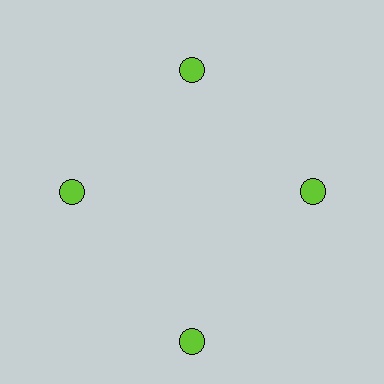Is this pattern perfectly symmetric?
No. The 4 lime circles are arranged in a ring, but one element near the 6 o'clock position is pushed outward from the center, breaking the 4-fold rotational symmetry.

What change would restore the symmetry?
The symmetry would be restored by moving it inward, back onto the ring so that all 4 circles sit at equal angles and equal distance from the center.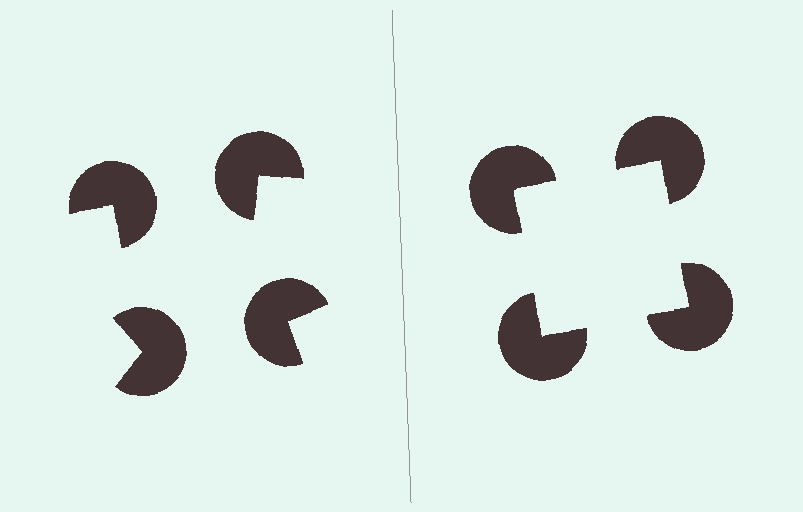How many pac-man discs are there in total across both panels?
8 — 4 on each side.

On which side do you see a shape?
An illusory square appears on the right side. On the left side the wedge cuts are rotated, so no coherent shape forms.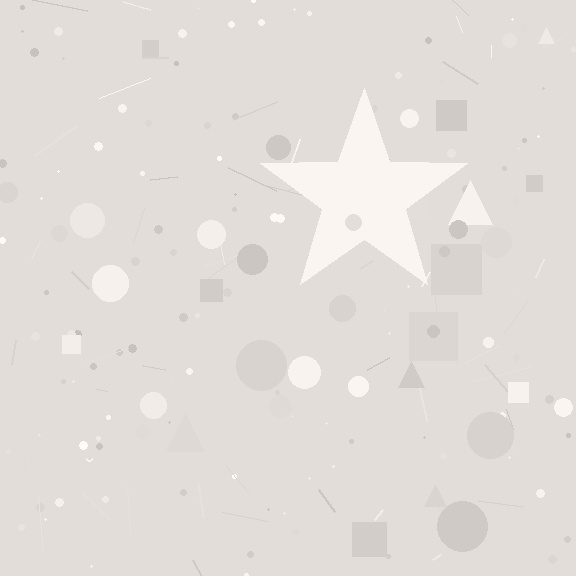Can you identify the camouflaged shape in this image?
The camouflaged shape is a star.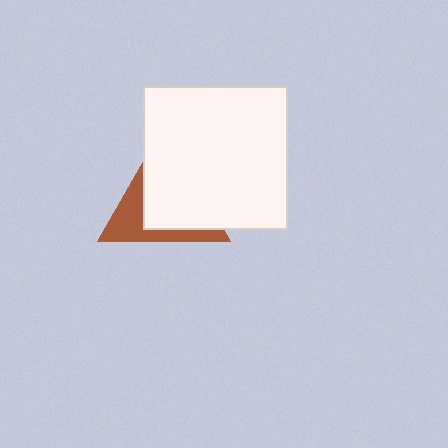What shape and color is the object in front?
The object in front is a white square.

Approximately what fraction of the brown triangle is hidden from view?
Roughly 63% of the brown triangle is hidden behind the white square.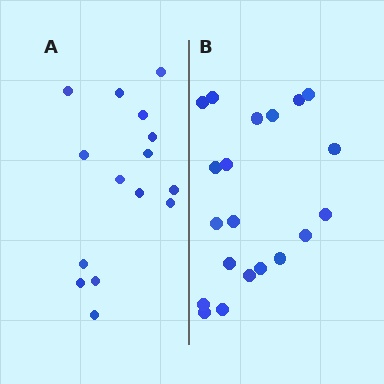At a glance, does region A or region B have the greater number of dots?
Region B (the right region) has more dots.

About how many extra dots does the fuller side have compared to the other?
Region B has about 5 more dots than region A.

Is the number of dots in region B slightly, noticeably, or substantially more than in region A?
Region B has noticeably more, but not dramatically so. The ratio is roughly 1.3 to 1.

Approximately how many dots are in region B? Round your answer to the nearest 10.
About 20 dots.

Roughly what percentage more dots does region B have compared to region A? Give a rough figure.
About 35% more.